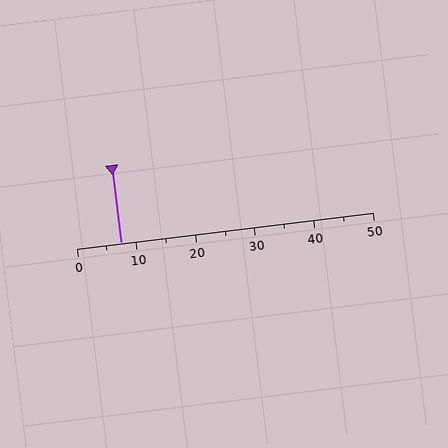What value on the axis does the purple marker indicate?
The marker indicates approximately 7.5.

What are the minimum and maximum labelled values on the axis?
The axis runs from 0 to 50.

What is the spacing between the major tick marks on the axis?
The major ticks are spaced 10 apart.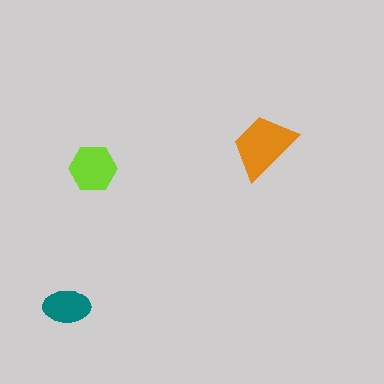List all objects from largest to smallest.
The orange trapezoid, the lime hexagon, the teal ellipse.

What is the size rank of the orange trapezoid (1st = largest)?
1st.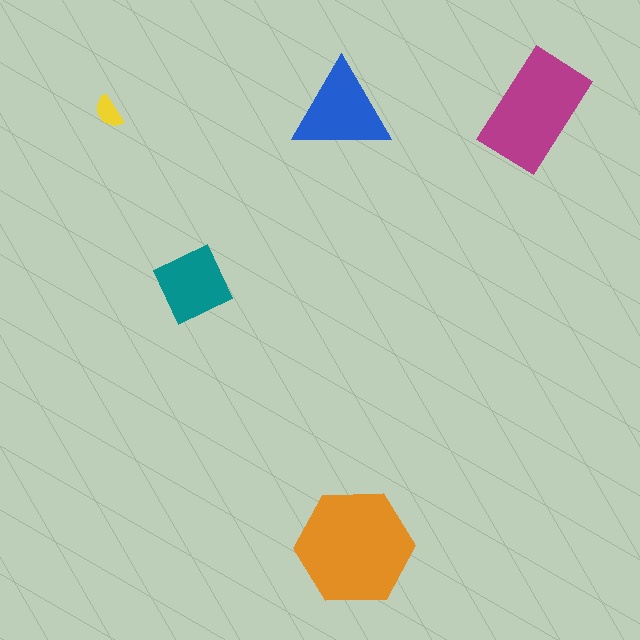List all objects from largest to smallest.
The orange hexagon, the magenta rectangle, the blue triangle, the teal diamond, the yellow semicircle.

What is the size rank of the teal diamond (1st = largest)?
4th.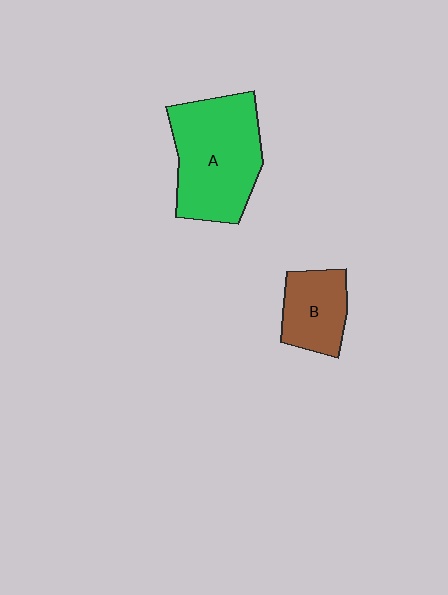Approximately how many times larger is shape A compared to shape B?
Approximately 2.0 times.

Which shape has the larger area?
Shape A (green).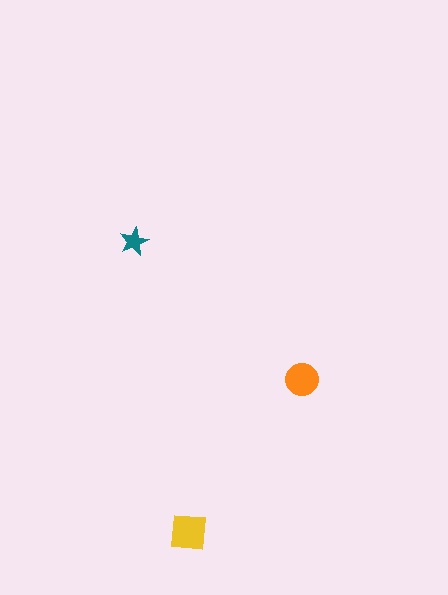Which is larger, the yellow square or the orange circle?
The yellow square.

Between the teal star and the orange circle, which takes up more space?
The orange circle.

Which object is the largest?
The yellow square.